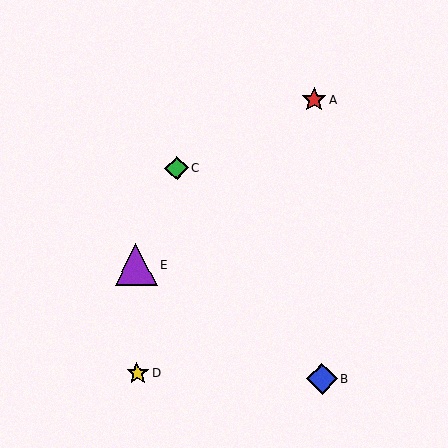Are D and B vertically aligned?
No, D is at x≈137 and B is at x≈322.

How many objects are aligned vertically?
2 objects (D, E) are aligned vertically.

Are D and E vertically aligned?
Yes, both are at x≈137.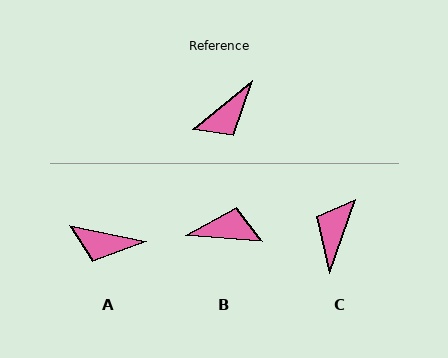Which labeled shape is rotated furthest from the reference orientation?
C, about 148 degrees away.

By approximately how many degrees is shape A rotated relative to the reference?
Approximately 50 degrees clockwise.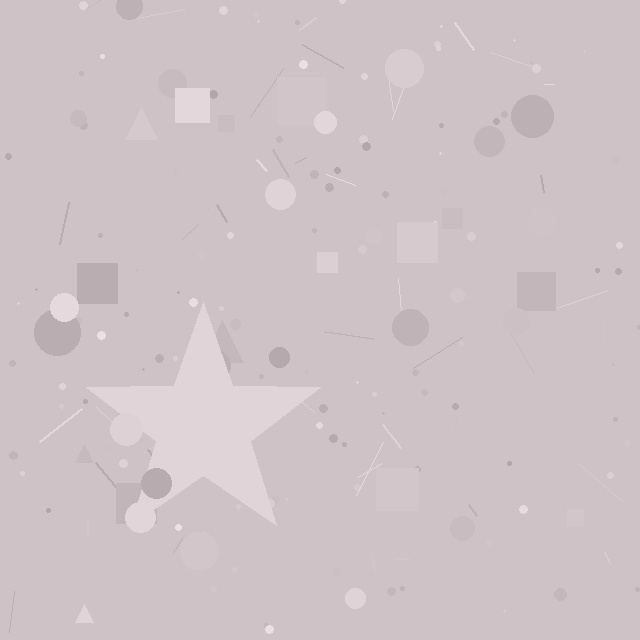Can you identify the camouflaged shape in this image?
The camouflaged shape is a star.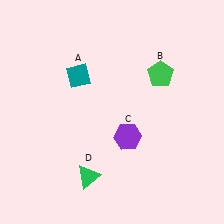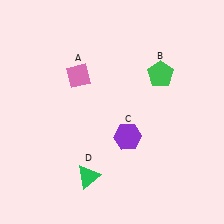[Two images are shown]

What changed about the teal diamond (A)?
In Image 1, A is teal. In Image 2, it changed to pink.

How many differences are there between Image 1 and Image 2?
There is 1 difference between the two images.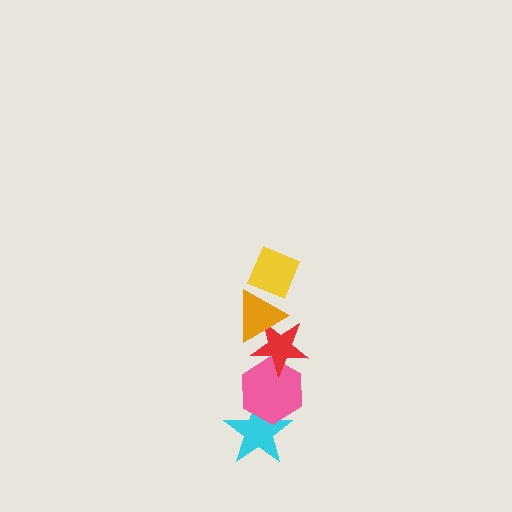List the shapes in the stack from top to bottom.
From top to bottom: the yellow diamond, the orange triangle, the red star, the pink hexagon, the cyan star.